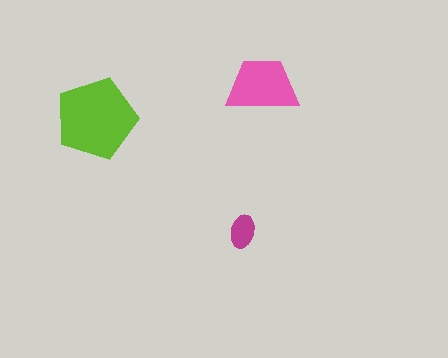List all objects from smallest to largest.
The magenta ellipse, the pink trapezoid, the lime pentagon.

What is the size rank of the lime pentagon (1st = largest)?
1st.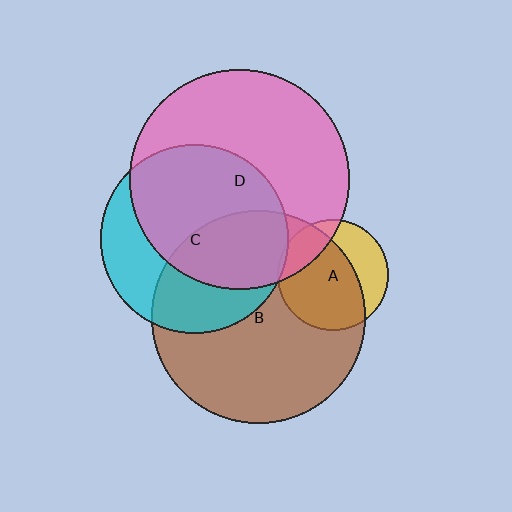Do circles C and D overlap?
Yes.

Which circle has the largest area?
Circle D (pink).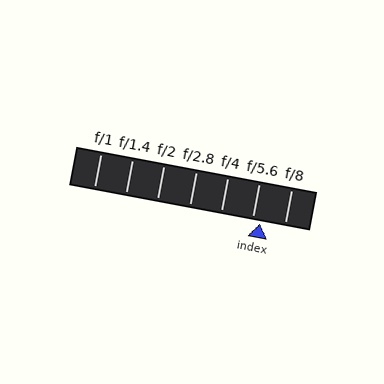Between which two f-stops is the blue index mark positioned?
The index mark is between f/5.6 and f/8.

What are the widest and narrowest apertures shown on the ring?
The widest aperture shown is f/1 and the narrowest is f/8.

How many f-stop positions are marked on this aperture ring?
There are 7 f-stop positions marked.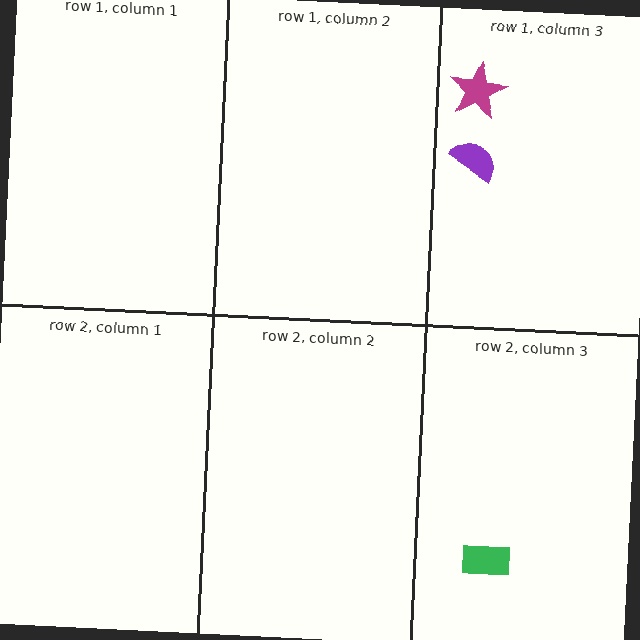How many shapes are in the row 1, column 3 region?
2.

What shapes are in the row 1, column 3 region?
The purple semicircle, the magenta star.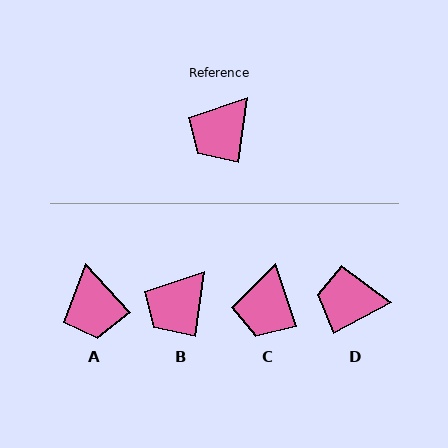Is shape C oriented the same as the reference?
No, it is off by about 26 degrees.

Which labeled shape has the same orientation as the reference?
B.